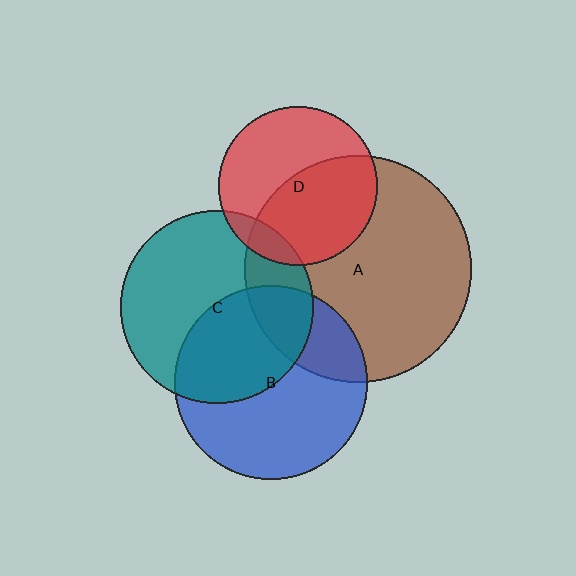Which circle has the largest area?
Circle A (brown).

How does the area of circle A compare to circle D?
Approximately 2.0 times.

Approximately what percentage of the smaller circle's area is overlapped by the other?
Approximately 40%.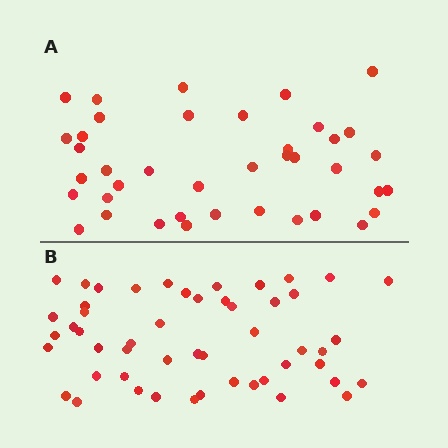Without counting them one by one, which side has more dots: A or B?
Region B (the bottom region) has more dots.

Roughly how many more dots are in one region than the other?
Region B has roughly 12 or so more dots than region A.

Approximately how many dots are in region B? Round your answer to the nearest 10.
About 50 dots. (The exact count is 51, which rounds to 50.)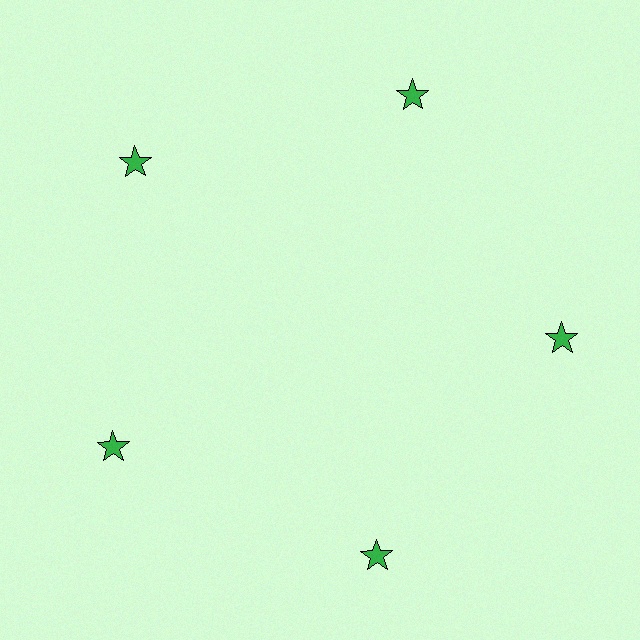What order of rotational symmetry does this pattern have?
This pattern has 5-fold rotational symmetry.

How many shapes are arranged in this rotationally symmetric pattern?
There are 5 shapes, arranged in 5 groups of 1.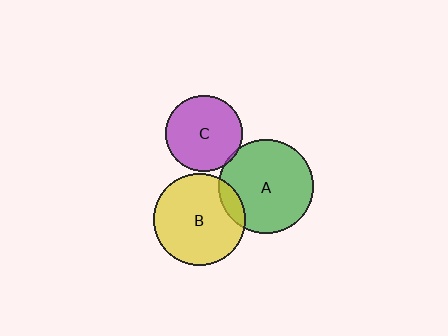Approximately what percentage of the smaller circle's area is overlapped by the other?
Approximately 5%.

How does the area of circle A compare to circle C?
Approximately 1.5 times.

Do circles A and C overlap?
Yes.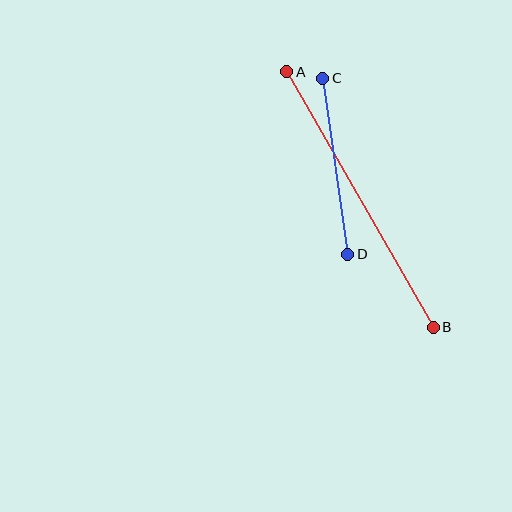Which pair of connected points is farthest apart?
Points A and B are farthest apart.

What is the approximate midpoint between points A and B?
The midpoint is at approximately (360, 199) pixels.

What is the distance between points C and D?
The distance is approximately 178 pixels.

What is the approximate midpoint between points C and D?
The midpoint is at approximately (335, 166) pixels.